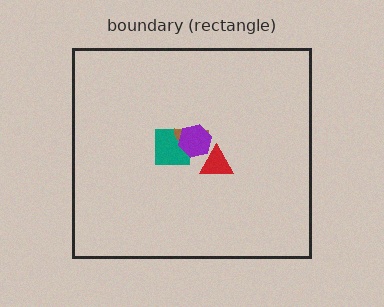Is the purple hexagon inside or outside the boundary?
Inside.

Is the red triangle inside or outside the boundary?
Inside.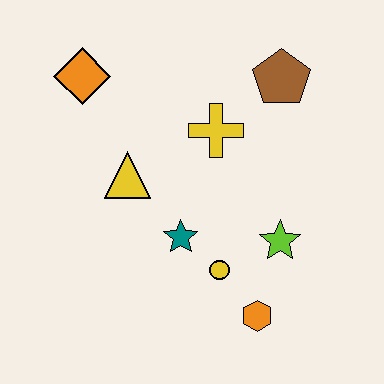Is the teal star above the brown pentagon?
No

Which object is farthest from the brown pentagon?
The orange hexagon is farthest from the brown pentagon.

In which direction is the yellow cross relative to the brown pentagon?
The yellow cross is to the left of the brown pentagon.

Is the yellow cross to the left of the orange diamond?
No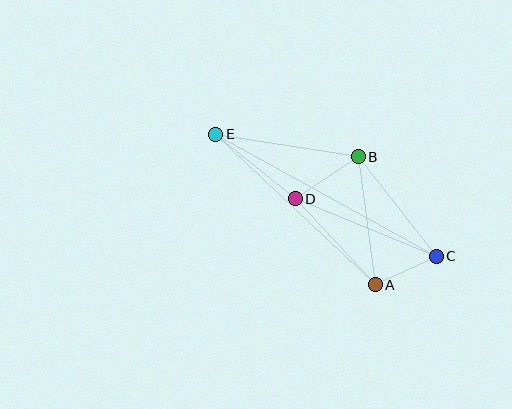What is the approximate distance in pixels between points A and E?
The distance between A and E is approximately 219 pixels.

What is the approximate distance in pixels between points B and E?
The distance between B and E is approximately 144 pixels.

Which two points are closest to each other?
Points A and C are closest to each other.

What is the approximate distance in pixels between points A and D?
The distance between A and D is approximately 118 pixels.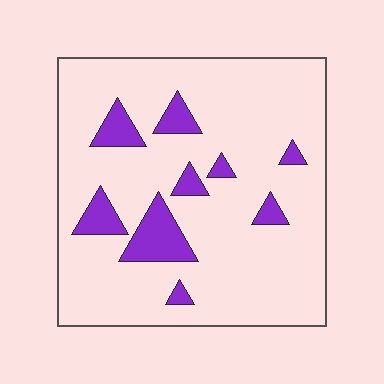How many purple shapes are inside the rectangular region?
9.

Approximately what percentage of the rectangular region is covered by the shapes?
Approximately 15%.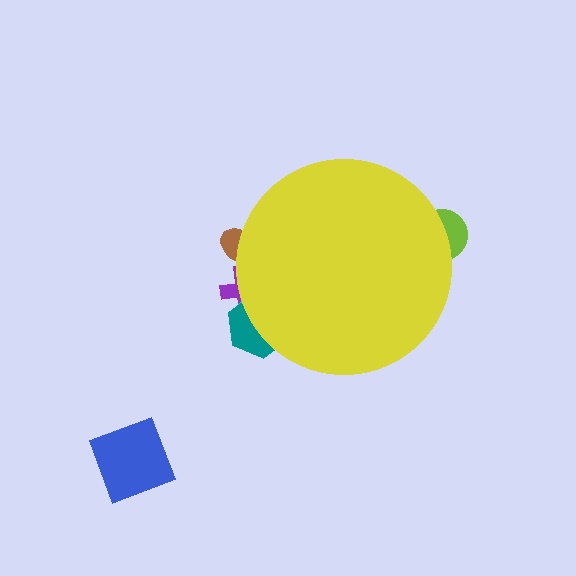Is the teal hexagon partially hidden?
Yes, the teal hexagon is partially hidden behind the yellow circle.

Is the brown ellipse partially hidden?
Yes, the brown ellipse is partially hidden behind the yellow circle.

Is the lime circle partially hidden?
Yes, the lime circle is partially hidden behind the yellow circle.